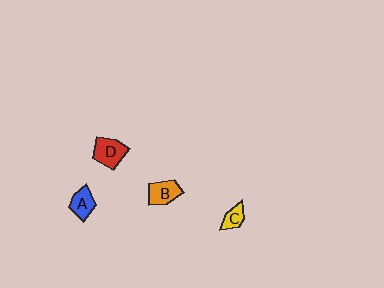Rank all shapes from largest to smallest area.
From largest to smallest: D (red), B (orange), A (blue), C (yellow).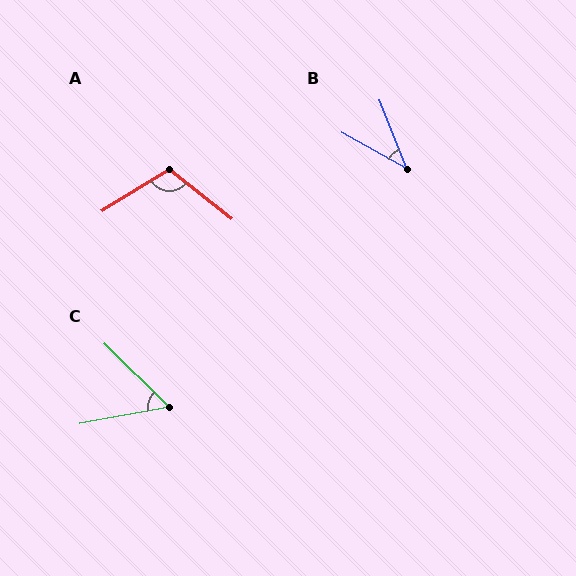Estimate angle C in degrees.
Approximately 55 degrees.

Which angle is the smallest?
B, at approximately 40 degrees.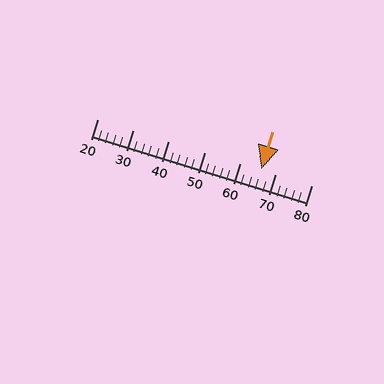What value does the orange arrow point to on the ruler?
The orange arrow points to approximately 66.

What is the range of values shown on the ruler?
The ruler shows values from 20 to 80.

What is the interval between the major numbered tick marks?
The major tick marks are spaced 10 units apart.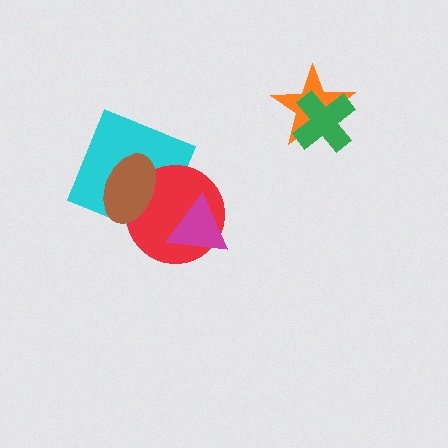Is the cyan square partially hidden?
Yes, it is partially covered by another shape.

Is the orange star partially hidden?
Yes, it is partially covered by another shape.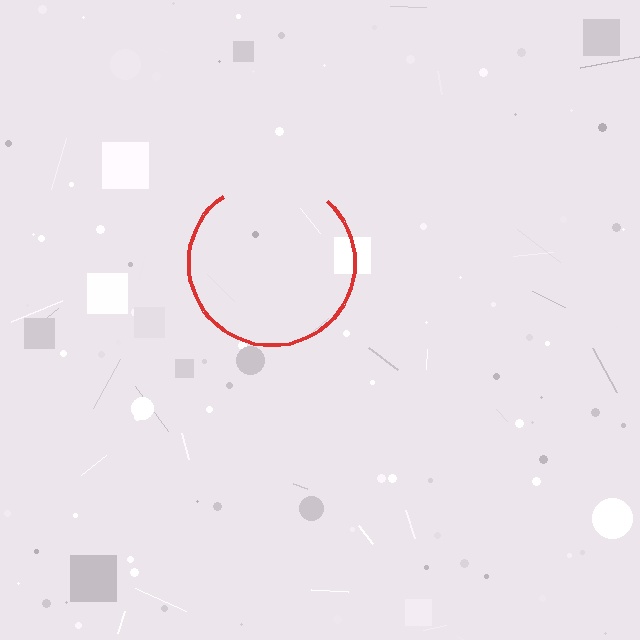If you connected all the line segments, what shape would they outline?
They would outline a circle.